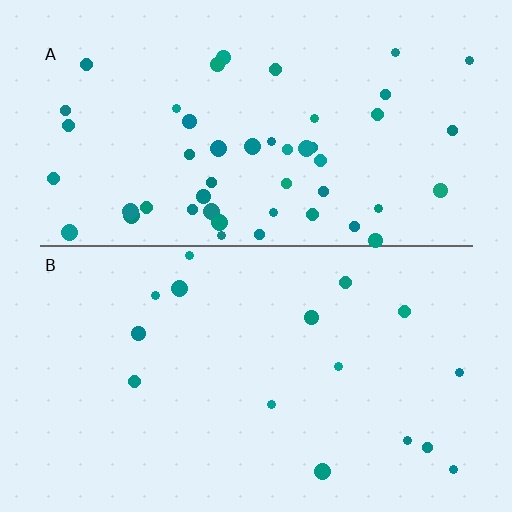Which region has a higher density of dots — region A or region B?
A (the top).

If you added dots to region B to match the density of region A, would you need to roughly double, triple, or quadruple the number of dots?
Approximately triple.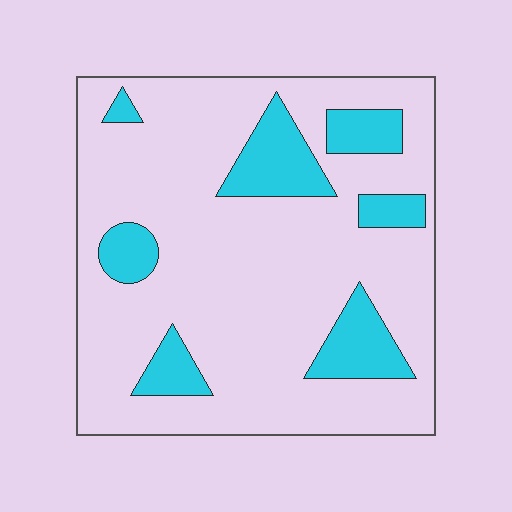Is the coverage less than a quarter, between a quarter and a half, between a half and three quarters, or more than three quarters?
Less than a quarter.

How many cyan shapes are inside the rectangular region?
7.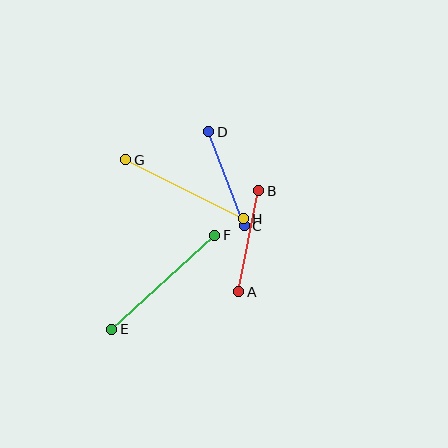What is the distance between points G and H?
The distance is approximately 132 pixels.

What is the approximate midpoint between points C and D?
The midpoint is at approximately (226, 179) pixels.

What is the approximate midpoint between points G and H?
The midpoint is at approximately (185, 189) pixels.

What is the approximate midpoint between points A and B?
The midpoint is at approximately (249, 241) pixels.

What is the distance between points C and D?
The distance is approximately 101 pixels.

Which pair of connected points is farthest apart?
Points E and F are farthest apart.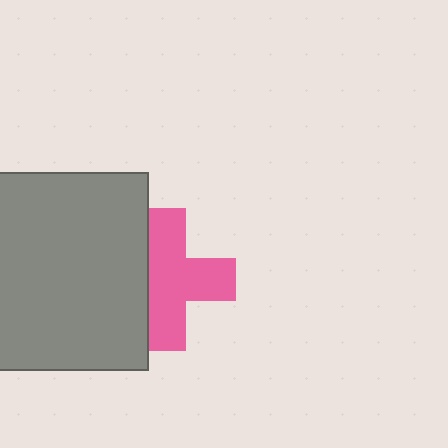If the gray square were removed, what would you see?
You would see the complete pink cross.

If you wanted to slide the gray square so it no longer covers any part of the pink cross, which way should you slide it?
Slide it left — that is the most direct way to separate the two shapes.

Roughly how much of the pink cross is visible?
Most of it is visible (roughly 69%).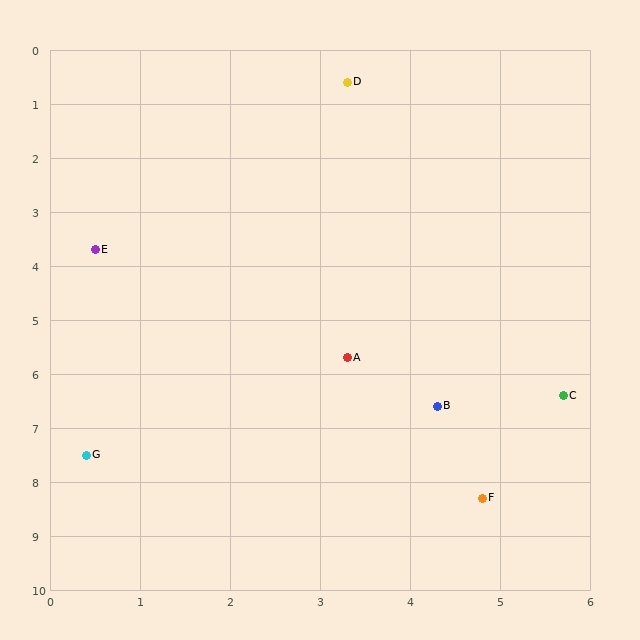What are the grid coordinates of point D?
Point D is at approximately (3.3, 0.6).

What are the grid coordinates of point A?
Point A is at approximately (3.3, 5.7).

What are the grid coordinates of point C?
Point C is at approximately (5.7, 6.4).